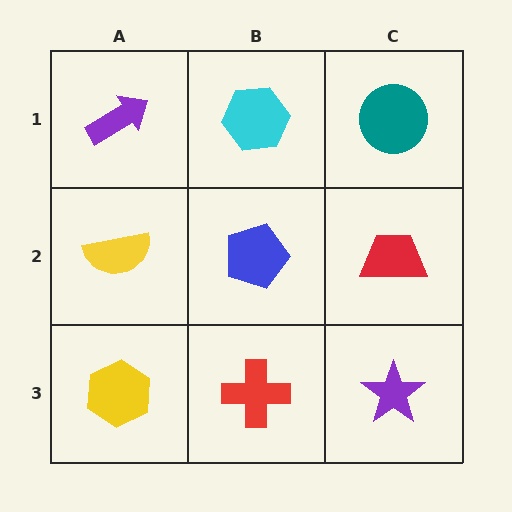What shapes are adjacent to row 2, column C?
A teal circle (row 1, column C), a purple star (row 3, column C), a blue pentagon (row 2, column B).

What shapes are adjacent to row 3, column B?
A blue pentagon (row 2, column B), a yellow hexagon (row 3, column A), a purple star (row 3, column C).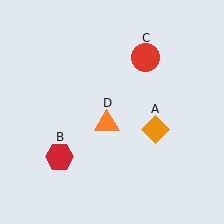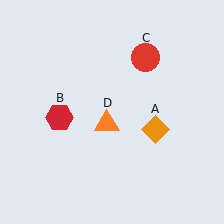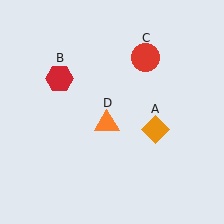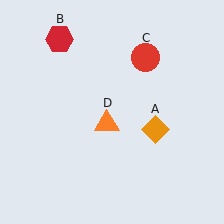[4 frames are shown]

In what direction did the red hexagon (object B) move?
The red hexagon (object B) moved up.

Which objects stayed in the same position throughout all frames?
Orange diamond (object A) and red circle (object C) and orange triangle (object D) remained stationary.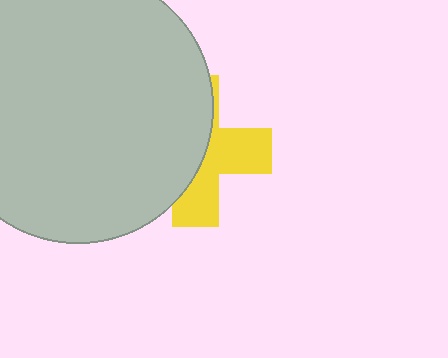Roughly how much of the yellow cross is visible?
About half of it is visible (roughly 45%).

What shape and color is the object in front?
The object in front is a light gray circle.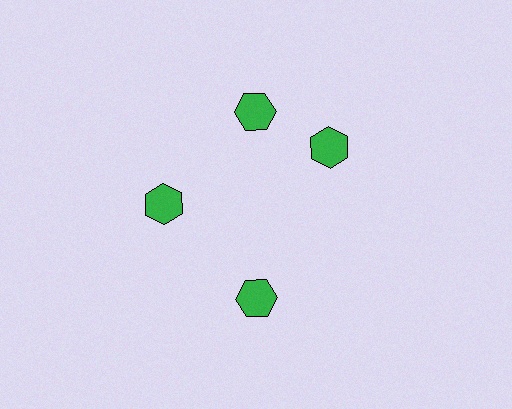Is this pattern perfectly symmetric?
No. The 4 green hexagons are arranged in a ring, but one element near the 3 o'clock position is rotated out of alignment along the ring, breaking the 4-fold rotational symmetry.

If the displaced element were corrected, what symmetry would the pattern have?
It would have 4-fold rotational symmetry — the pattern would map onto itself every 90 degrees.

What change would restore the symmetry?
The symmetry would be restored by rotating it back into even spacing with its neighbors so that all 4 hexagons sit at equal angles and equal distance from the center.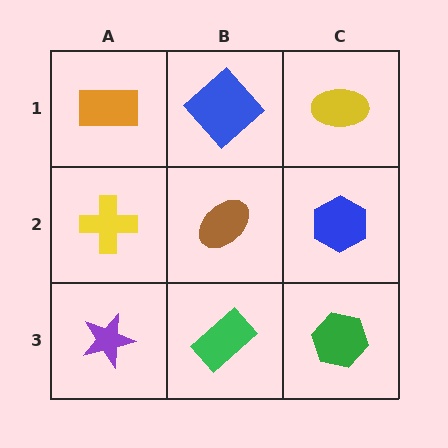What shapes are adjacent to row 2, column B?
A blue diamond (row 1, column B), a green rectangle (row 3, column B), a yellow cross (row 2, column A), a blue hexagon (row 2, column C).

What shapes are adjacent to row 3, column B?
A brown ellipse (row 2, column B), a purple star (row 3, column A), a green hexagon (row 3, column C).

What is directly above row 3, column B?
A brown ellipse.